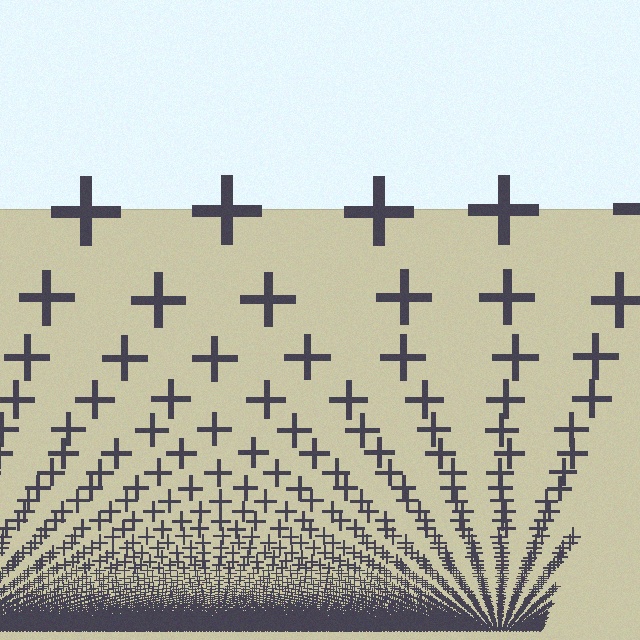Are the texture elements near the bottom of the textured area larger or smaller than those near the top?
Smaller. The gradient is inverted — elements near the bottom are smaller and denser.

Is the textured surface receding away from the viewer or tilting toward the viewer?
The surface appears to tilt toward the viewer. Texture elements get larger and sparser toward the top.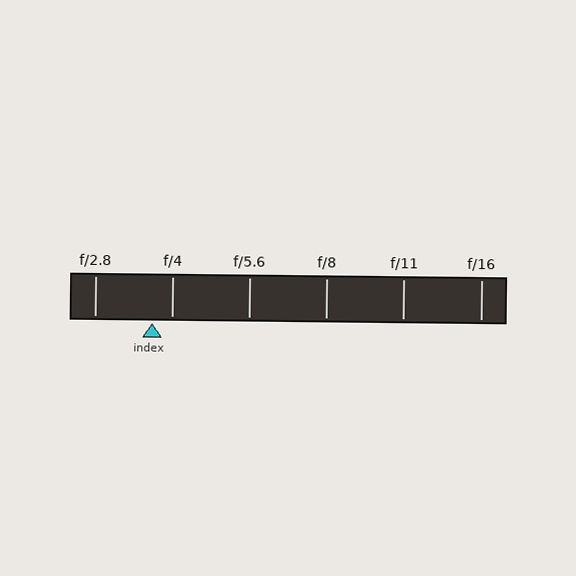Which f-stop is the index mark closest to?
The index mark is closest to f/4.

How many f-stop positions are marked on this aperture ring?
There are 6 f-stop positions marked.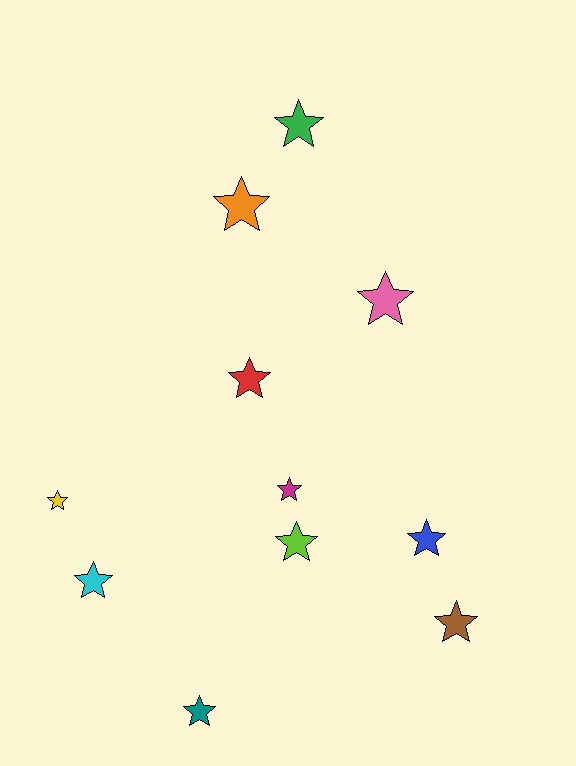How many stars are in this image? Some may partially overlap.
There are 11 stars.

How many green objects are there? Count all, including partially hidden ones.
There is 1 green object.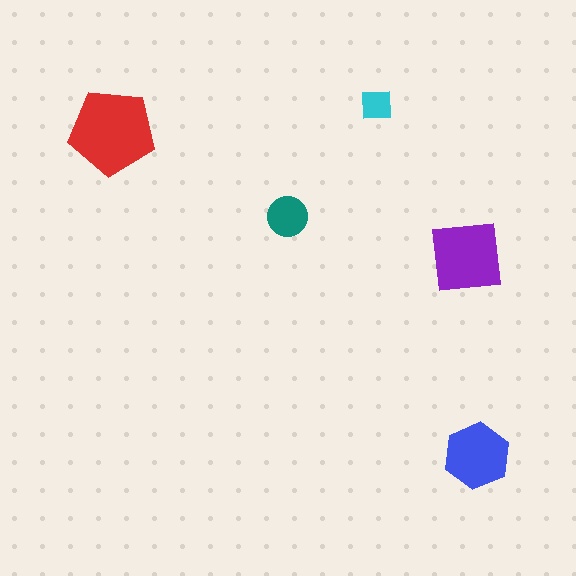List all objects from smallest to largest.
The cyan square, the teal circle, the blue hexagon, the purple square, the red pentagon.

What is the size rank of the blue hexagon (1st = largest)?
3rd.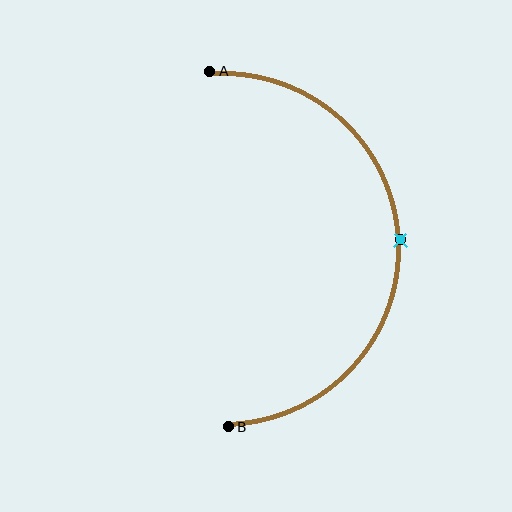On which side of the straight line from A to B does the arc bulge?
The arc bulges to the right of the straight line connecting A and B.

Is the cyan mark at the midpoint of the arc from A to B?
Yes. The cyan mark lies on the arc at equal arc-length from both A and B — it is the arc midpoint.